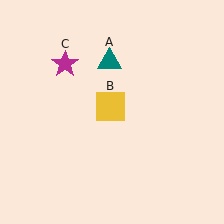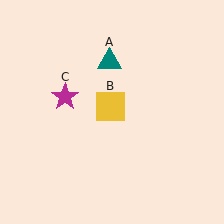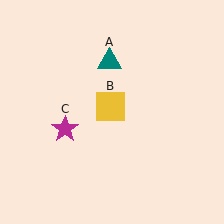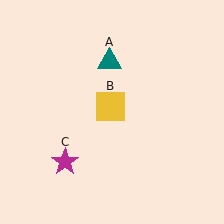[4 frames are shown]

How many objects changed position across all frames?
1 object changed position: magenta star (object C).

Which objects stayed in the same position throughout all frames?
Teal triangle (object A) and yellow square (object B) remained stationary.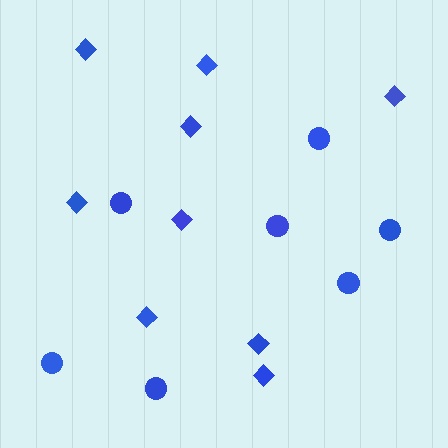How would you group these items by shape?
There are 2 groups: one group of circles (7) and one group of diamonds (9).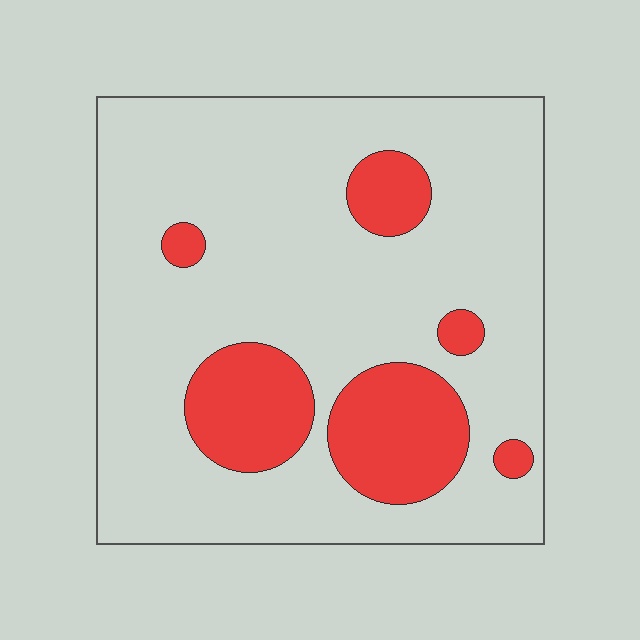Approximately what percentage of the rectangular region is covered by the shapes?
Approximately 20%.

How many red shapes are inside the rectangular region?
6.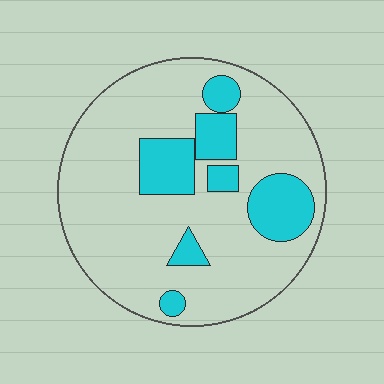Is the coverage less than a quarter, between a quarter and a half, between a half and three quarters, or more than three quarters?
Less than a quarter.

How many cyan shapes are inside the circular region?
7.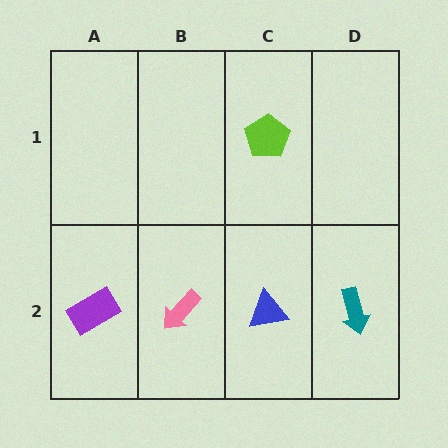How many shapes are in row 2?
4 shapes.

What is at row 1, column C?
A lime pentagon.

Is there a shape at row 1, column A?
No, that cell is empty.